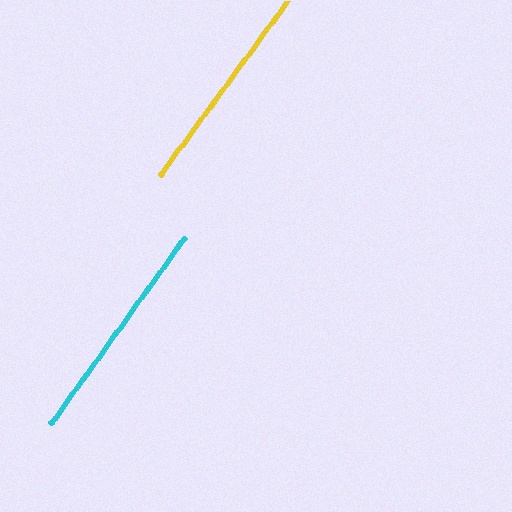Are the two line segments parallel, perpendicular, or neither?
Parallel — their directions differ by only 0.2°.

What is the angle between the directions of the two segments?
Approximately 0 degrees.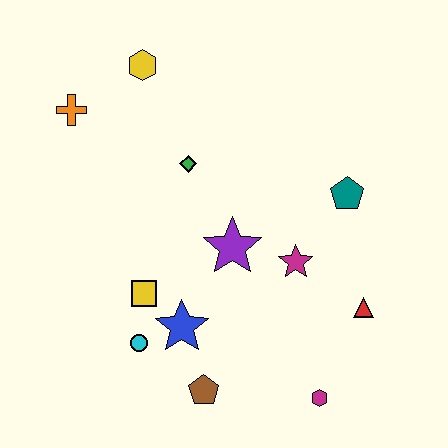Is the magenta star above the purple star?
No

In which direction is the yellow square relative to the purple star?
The yellow square is to the left of the purple star.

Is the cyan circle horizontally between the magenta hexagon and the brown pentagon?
No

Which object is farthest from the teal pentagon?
The orange cross is farthest from the teal pentagon.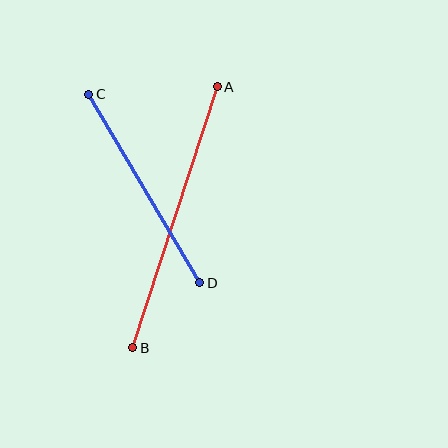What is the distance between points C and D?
The distance is approximately 218 pixels.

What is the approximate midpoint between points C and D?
The midpoint is at approximately (144, 189) pixels.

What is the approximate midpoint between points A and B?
The midpoint is at approximately (175, 217) pixels.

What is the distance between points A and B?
The distance is approximately 274 pixels.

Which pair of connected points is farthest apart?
Points A and B are farthest apart.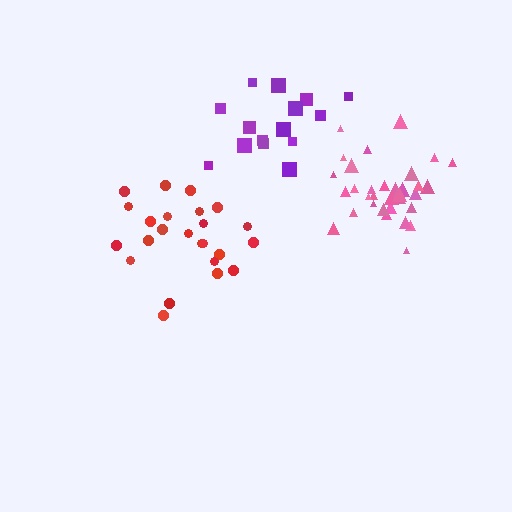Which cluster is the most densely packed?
Pink.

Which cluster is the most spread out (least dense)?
Purple.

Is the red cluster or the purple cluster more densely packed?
Red.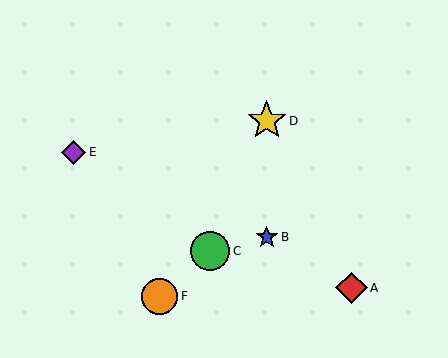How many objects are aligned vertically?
2 objects (B, D) are aligned vertically.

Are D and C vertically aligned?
No, D is at x≈267 and C is at x≈210.